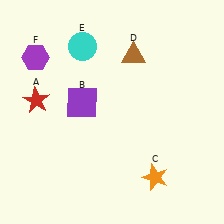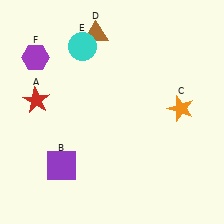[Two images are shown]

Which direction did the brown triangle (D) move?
The brown triangle (D) moved left.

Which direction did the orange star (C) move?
The orange star (C) moved up.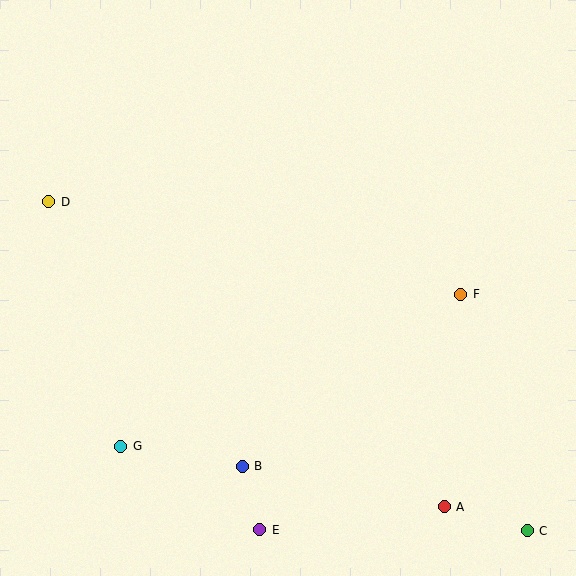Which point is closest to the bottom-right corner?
Point C is closest to the bottom-right corner.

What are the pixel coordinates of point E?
Point E is at (260, 530).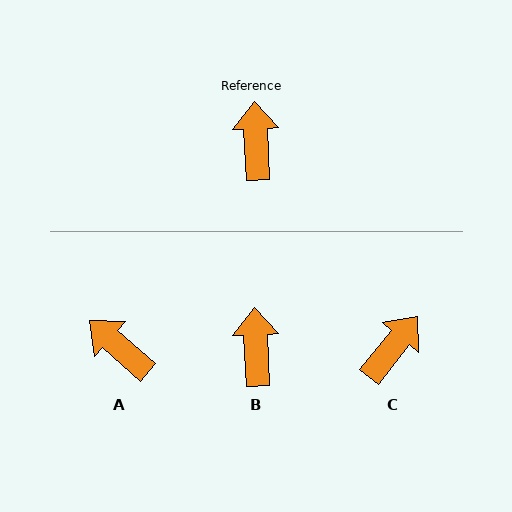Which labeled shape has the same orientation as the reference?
B.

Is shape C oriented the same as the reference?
No, it is off by about 41 degrees.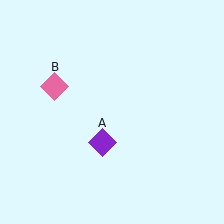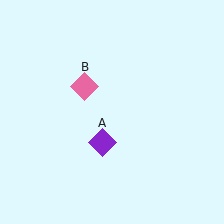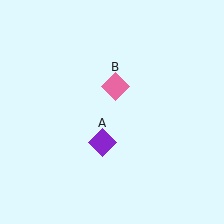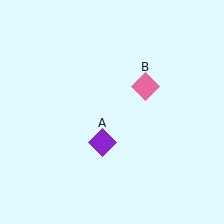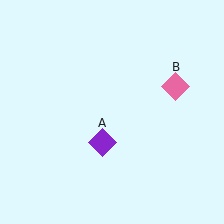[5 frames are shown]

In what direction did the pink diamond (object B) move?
The pink diamond (object B) moved right.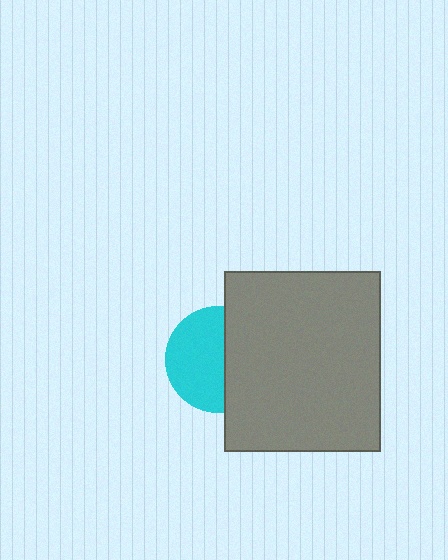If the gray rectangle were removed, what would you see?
You would see the complete cyan circle.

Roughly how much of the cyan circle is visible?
About half of it is visible (roughly 56%).